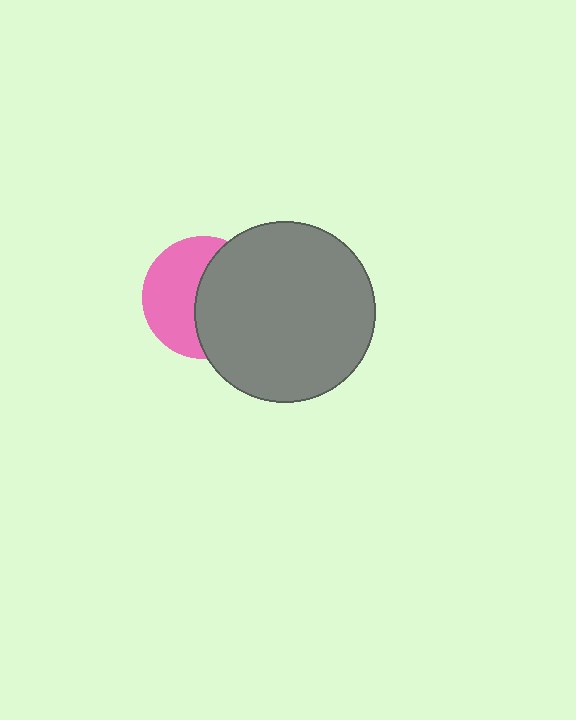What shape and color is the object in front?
The object in front is a gray circle.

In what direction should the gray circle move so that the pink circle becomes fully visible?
The gray circle should move right. That is the shortest direction to clear the overlap and leave the pink circle fully visible.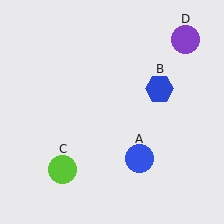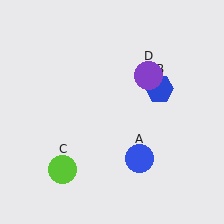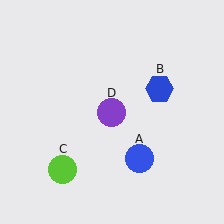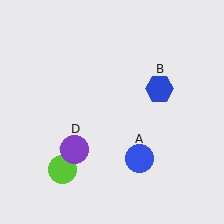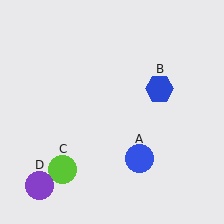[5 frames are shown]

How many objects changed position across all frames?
1 object changed position: purple circle (object D).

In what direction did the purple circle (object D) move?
The purple circle (object D) moved down and to the left.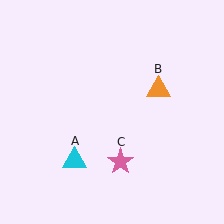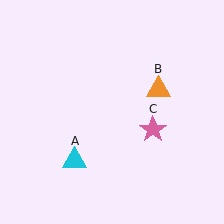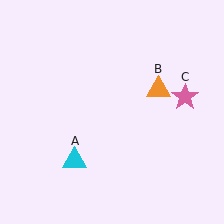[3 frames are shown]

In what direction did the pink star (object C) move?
The pink star (object C) moved up and to the right.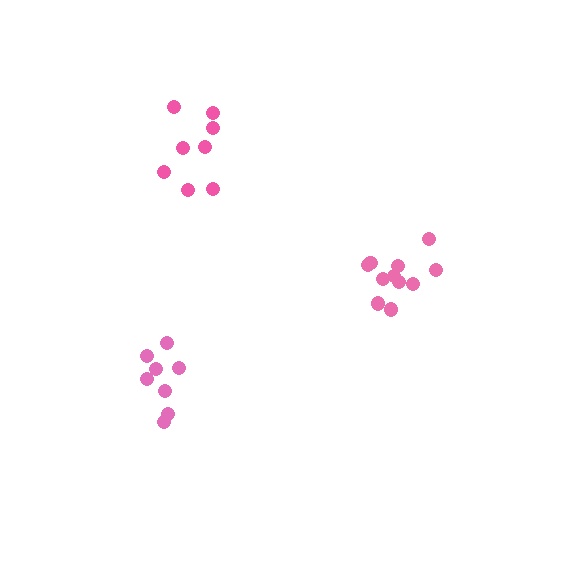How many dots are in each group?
Group 1: 12 dots, Group 2: 8 dots, Group 3: 8 dots (28 total).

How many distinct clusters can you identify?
There are 3 distinct clusters.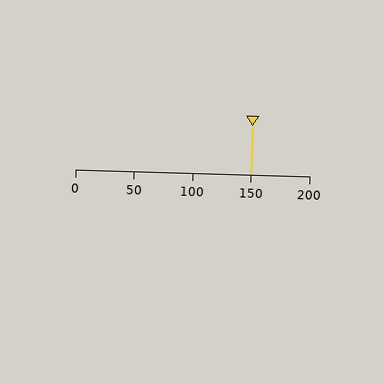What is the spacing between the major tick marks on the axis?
The major ticks are spaced 50 apart.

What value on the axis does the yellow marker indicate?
The marker indicates approximately 150.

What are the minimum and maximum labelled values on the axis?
The axis runs from 0 to 200.